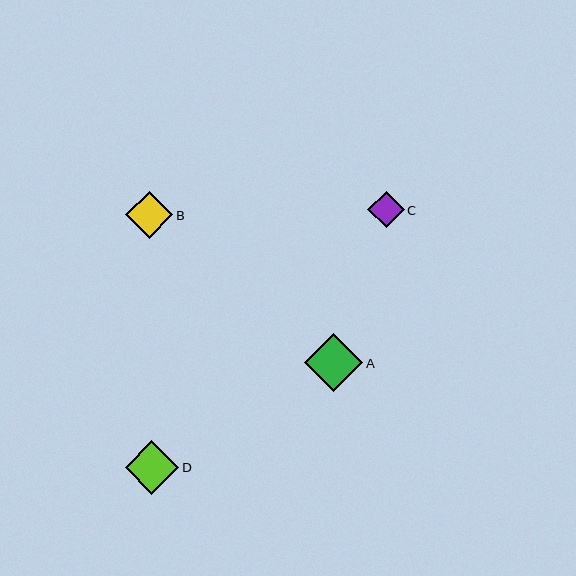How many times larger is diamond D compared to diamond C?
Diamond D is approximately 1.5 times the size of diamond C.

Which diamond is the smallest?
Diamond C is the smallest with a size of approximately 36 pixels.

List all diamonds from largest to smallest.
From largest to smallest: A, D, B, C.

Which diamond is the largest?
Diamond A is the largest with a size of approximately 58 pixels.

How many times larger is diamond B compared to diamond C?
Diamond B is approximately 1.3 times the size of diamond C.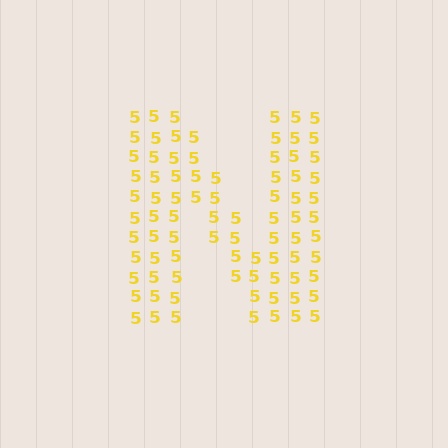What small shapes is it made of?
It is made of small digit 5's.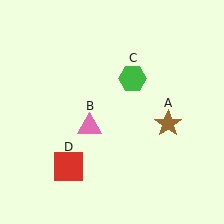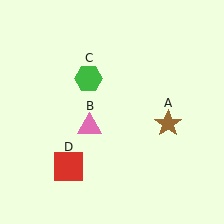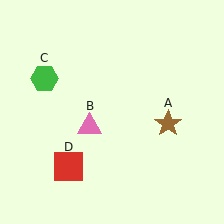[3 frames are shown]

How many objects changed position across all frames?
1 object changed position: green hexagon (object C).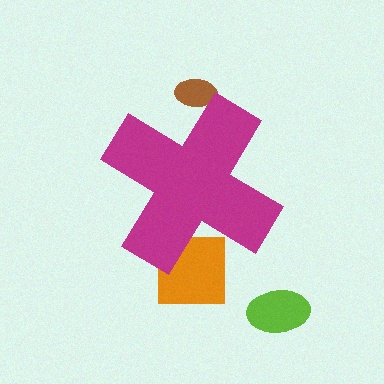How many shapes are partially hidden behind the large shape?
2 shapes are partially hidden.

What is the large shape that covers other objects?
A magenta cross.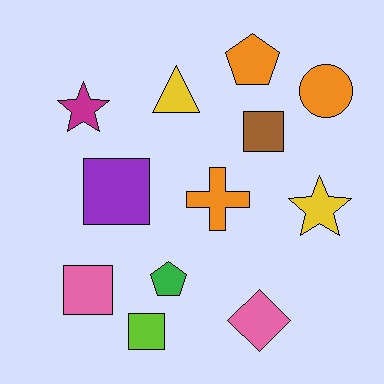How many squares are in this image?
There are 4 squares.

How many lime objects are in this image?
There is 1 lime object.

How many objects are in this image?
There are 12 objects.